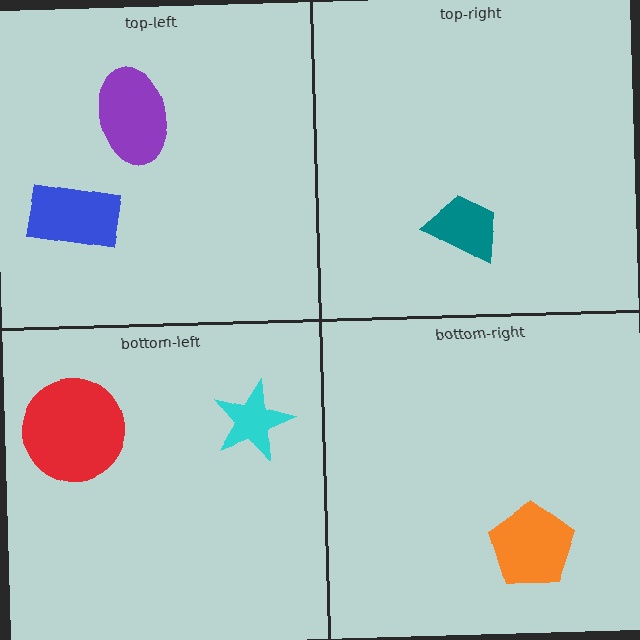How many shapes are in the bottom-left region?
2.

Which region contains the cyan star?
The bottom-left region.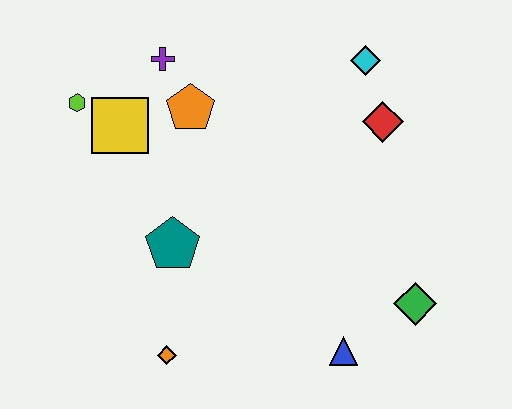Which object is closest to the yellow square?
The lime hexagon is closest to the yellow square.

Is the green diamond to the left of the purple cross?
No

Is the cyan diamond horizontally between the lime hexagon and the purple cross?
No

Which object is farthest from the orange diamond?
The cyan diamond is farthest from the orange diamond.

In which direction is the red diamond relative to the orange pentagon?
The red diamond is to the right of the orange pentagon.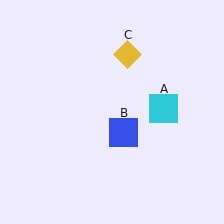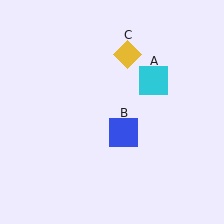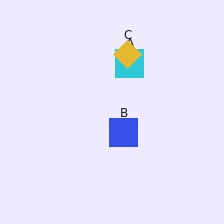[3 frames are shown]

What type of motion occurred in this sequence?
The cyan square (object A) rotated counterclockwise around the center of the scene.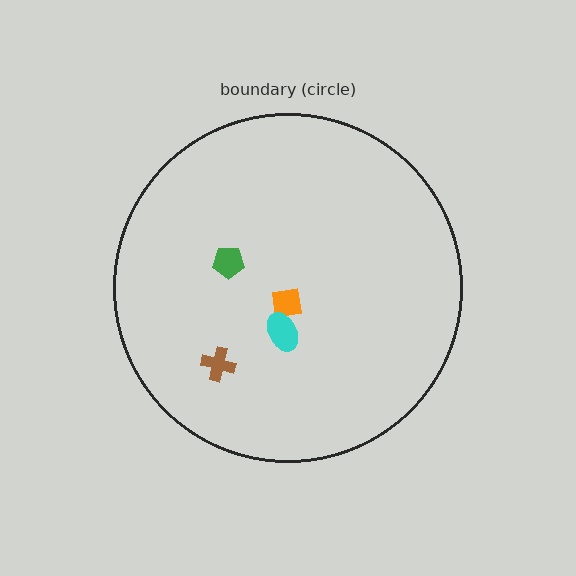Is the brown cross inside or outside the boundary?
Inside.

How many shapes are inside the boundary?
4 inside, 0 outside.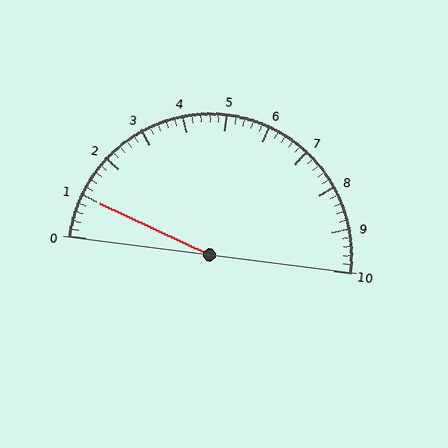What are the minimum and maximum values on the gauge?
The gauge ranges from 0 to 10.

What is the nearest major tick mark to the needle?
The nearest major tick mark is 1.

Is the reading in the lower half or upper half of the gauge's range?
The reading is in the lower half of the range (0 to 10).